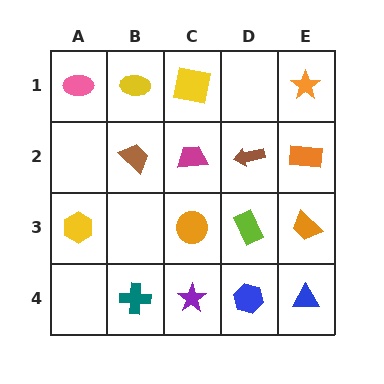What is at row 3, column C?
An orange circle.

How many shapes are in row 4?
4 shapes.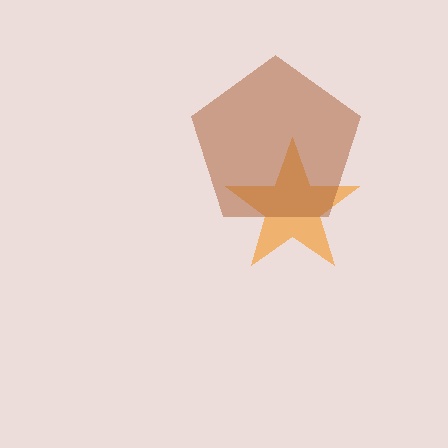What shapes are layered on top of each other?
The layered shapes are: an orange star, a brown pentagon.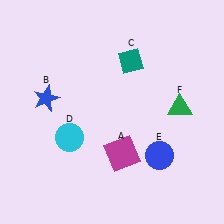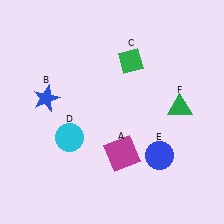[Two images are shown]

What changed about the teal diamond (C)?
In Image 1, C is teal. In Image 2, it changed to green.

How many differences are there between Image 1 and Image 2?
There is 1 difference between the two images.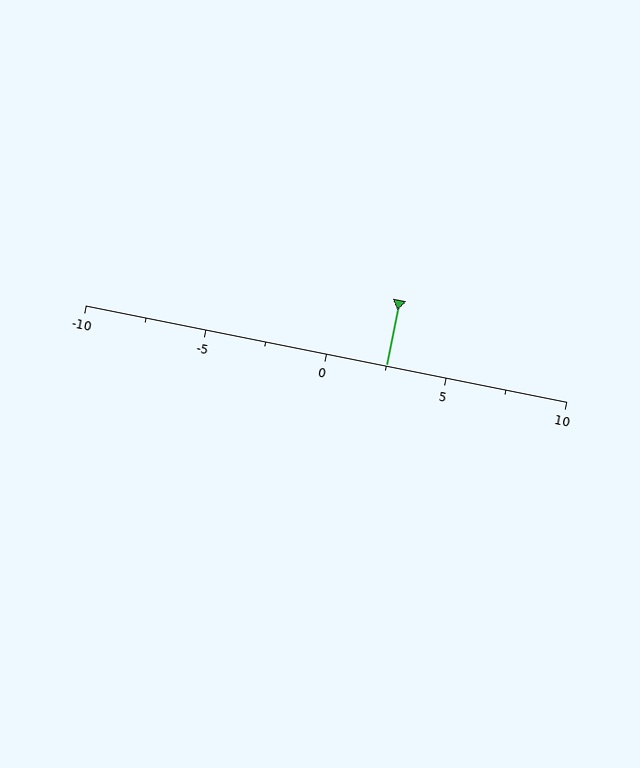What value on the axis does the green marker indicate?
The marker indicates approximately 2.5.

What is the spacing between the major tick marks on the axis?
The major ticks are spaced 5 apart.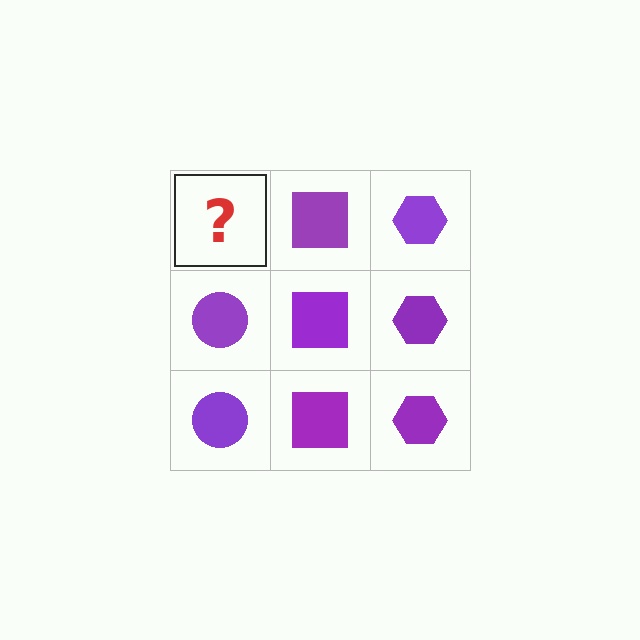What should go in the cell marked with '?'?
The missing cell should contain a purple circle.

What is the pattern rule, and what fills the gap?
The rule is that each column has a consistent shape. The gap should be filled with a purple circle.